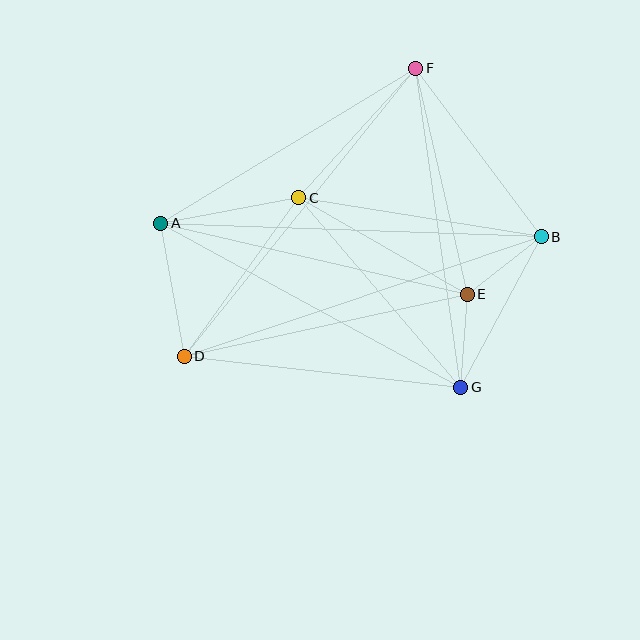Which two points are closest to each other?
Points E and G are closest to each other.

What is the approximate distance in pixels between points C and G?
The distance between C and G is approximately 249 pixels.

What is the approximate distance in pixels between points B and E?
The distance between B and E is approximately 93 pixels.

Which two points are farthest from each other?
Points A and B are farthest from each other.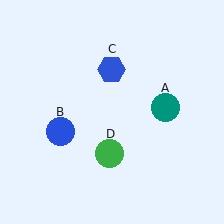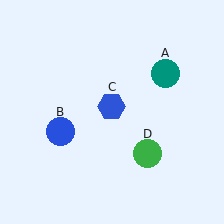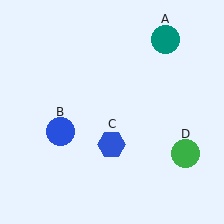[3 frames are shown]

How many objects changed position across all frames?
3 objects changed position: teal circle (object A), blue hexagon (object C), green circle (object D).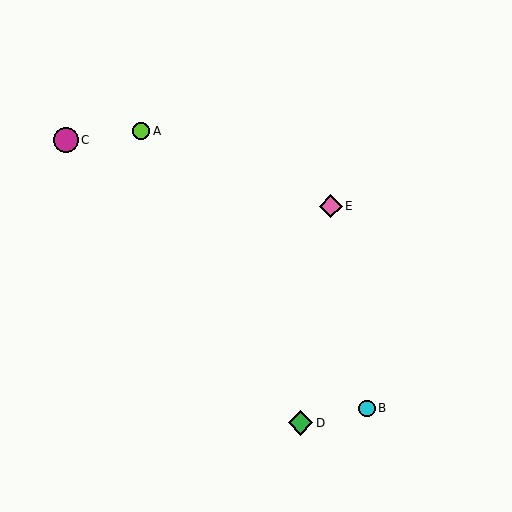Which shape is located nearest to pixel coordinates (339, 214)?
The pink diamond (labeled E) at (331, 206) is nearest to that location.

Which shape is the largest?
The magenta circle (labeled C) is the largest.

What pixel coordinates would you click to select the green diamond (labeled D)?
Click at (300, 423) to select the green diamond D.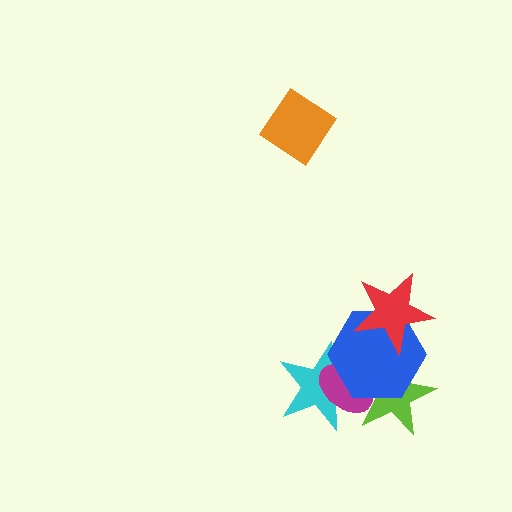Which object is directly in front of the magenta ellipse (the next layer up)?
The lime star is directly in front of the magenta ellipse.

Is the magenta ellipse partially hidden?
Yes, it is partially covered by another shape.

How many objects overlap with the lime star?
3 objects overlap with the lime star.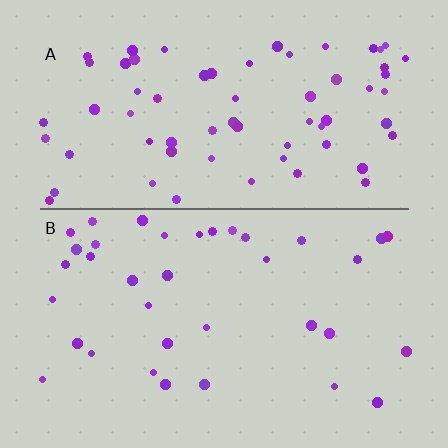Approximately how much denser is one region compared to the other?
Approximately 1.9× — region A over region B.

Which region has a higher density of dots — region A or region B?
A (the top).